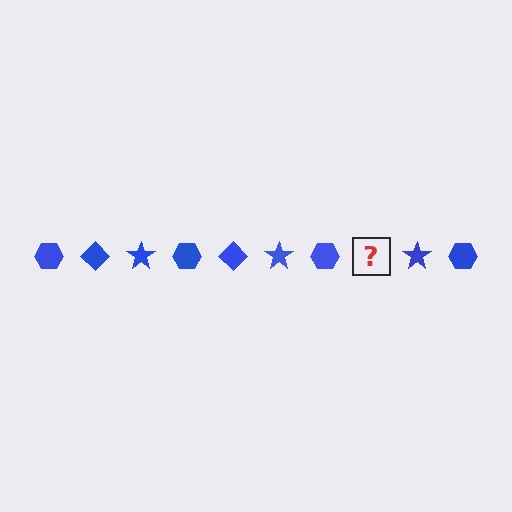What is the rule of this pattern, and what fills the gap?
The rule is that the pattern cycles through hexagon, diamond, star shapes in blue. The gap should be filled with a blue diamond.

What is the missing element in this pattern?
The missing element is a blue diamond.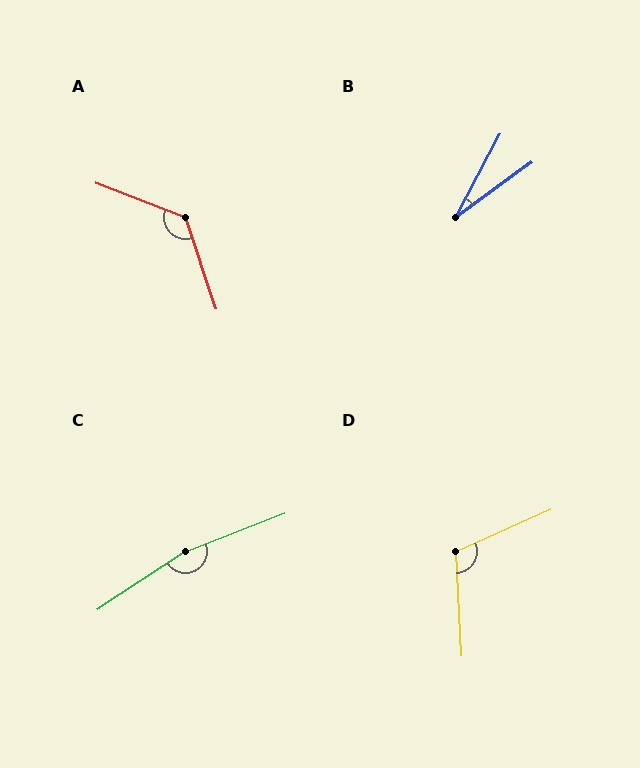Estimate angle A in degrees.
Approximately 129 degrees.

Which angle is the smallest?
B, at approximately 26 degrees.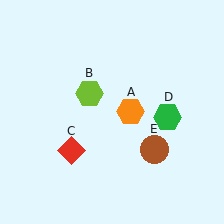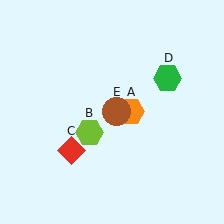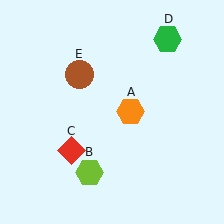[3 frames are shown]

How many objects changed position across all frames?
3 objects changed position: lime hexagon (object B), green hexagon (object D), brown circle (object E).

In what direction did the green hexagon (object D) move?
The green hexagon (object D) moved up.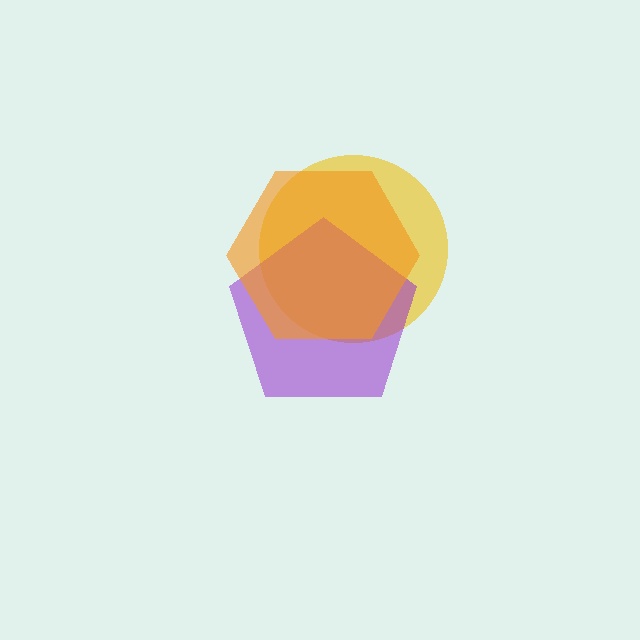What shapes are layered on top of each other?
The layered shapes are: a yellow circle, a purple pentagon, an orange hexagon.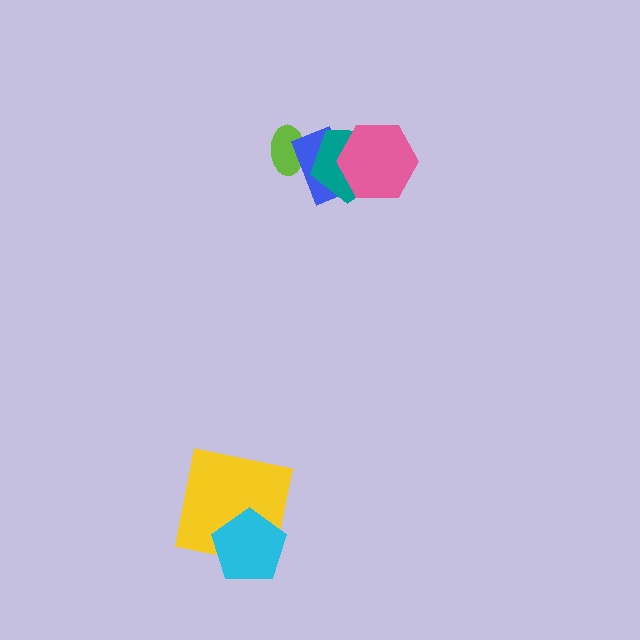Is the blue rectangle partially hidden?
Yes, it is partially covered by another shape.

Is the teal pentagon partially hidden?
Yes, it is partially covered by another shape.